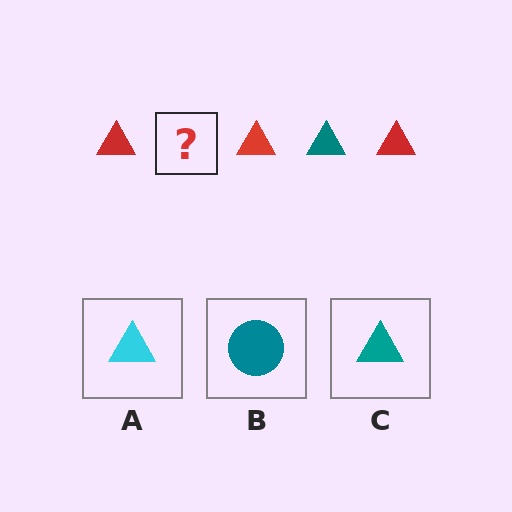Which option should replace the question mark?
Option C.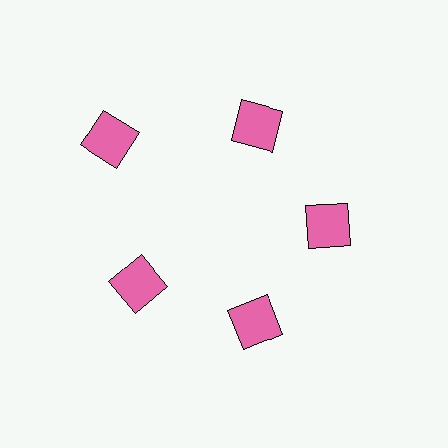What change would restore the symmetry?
The symmetry would be restored by moving it inward, back onto the ring so that all 5 squares sit at equal angles and equal distance from the center.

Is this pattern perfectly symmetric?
No. The 5 pink squares are arranged in a ring, but one element near the 10 o'clock position is pushed outward from the center, breaking the 5-fold rotational symmetry.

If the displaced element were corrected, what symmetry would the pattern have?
It would have 5-fold rotational symmetry — the pattern would map onto itself every 72 degrees.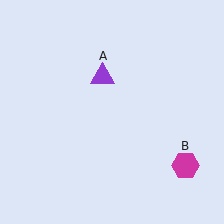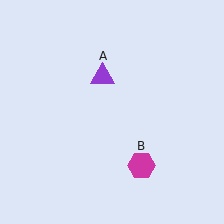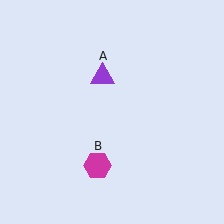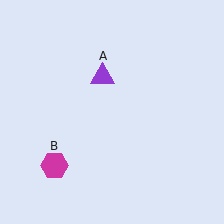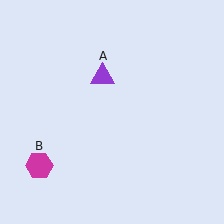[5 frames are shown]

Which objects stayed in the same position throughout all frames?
Purple triangle (object A) remained stationary.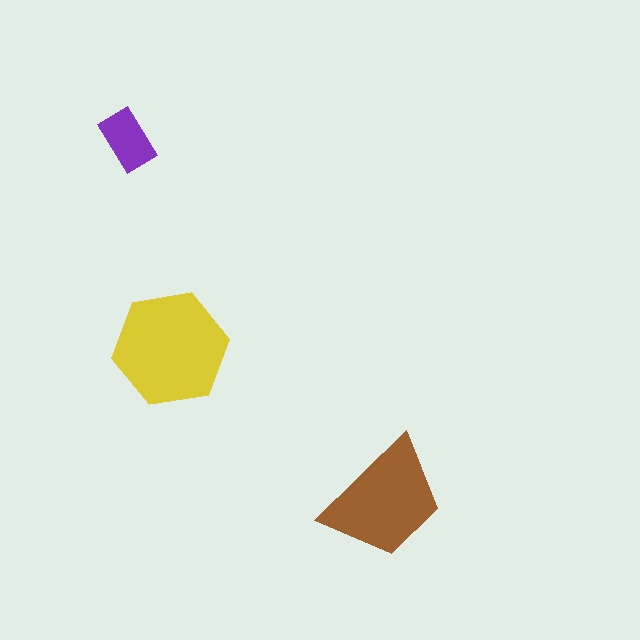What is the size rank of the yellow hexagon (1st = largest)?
1st.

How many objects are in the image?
There are 3 objects in the image.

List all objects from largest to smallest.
The yellow hexagon, the brown trapezoid, the purple rectangle.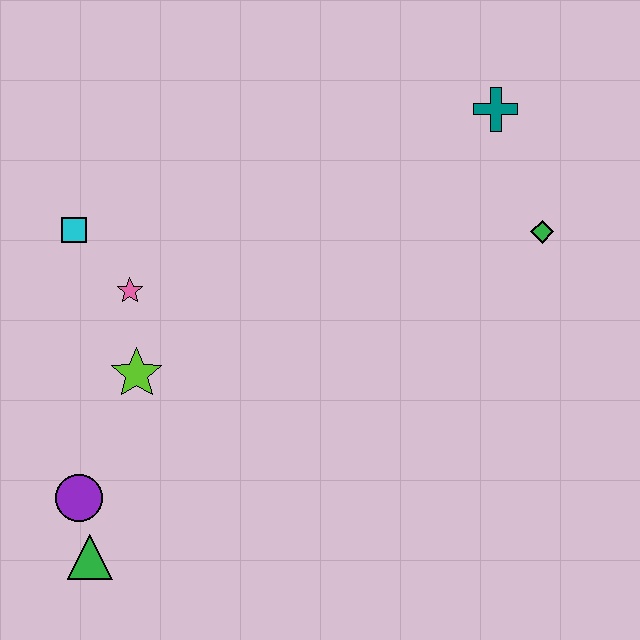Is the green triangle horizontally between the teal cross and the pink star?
No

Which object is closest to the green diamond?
The teal cross is closest to the green diamond.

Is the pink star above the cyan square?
No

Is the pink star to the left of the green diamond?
Yes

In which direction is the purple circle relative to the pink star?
The purple circle is below the pink star.